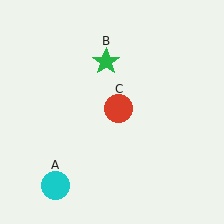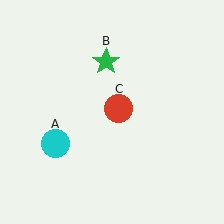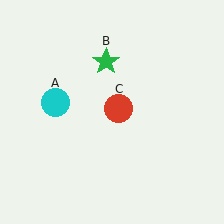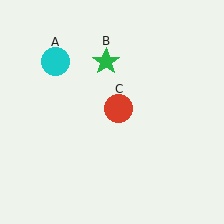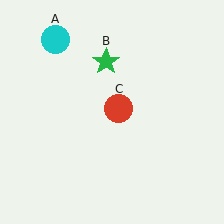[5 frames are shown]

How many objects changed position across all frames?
1 object changed position: cyan circle (object A).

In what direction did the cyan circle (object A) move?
The cyan circle (object A) moved up.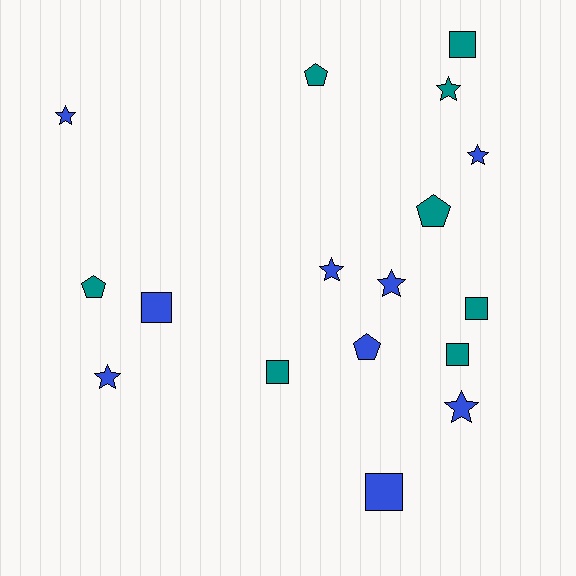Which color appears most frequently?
Blue, with 9 objects.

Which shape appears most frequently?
Star, with 7 objects.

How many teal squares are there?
There are 4 teal squares.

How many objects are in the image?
There are 17 objects.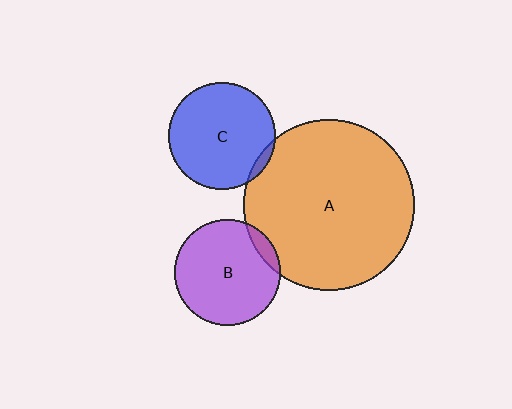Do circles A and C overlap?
Yes.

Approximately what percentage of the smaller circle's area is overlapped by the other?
Approximately 5%.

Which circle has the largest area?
Circle A (orange).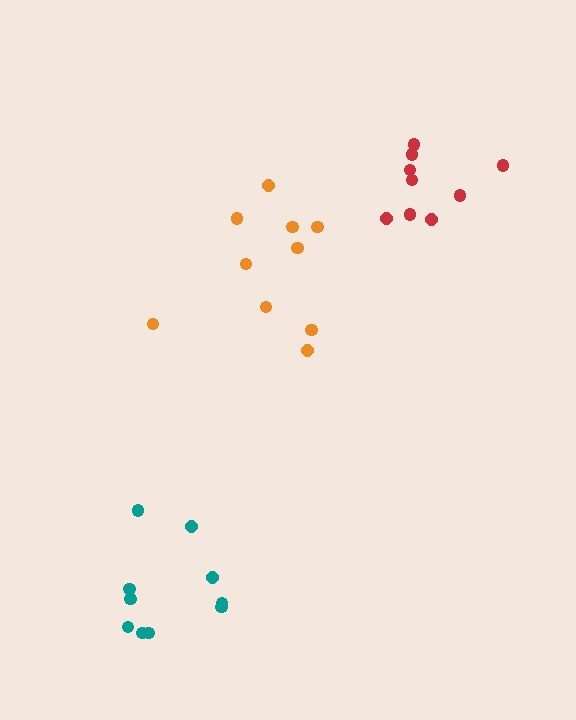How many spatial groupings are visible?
There are 3 spatial groupings.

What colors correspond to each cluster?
The clusters are colored: teal, orange, red.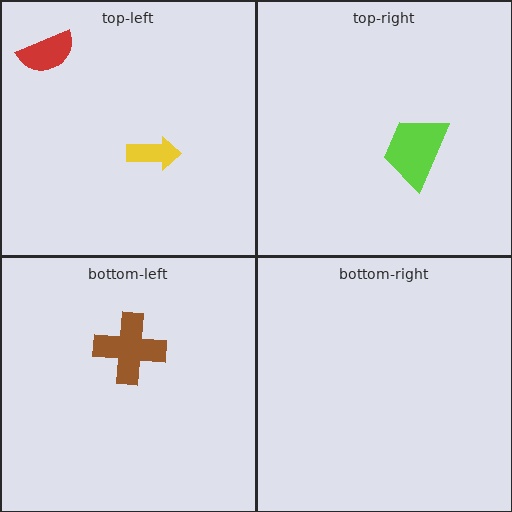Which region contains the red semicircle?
The top-left region.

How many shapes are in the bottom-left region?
1.